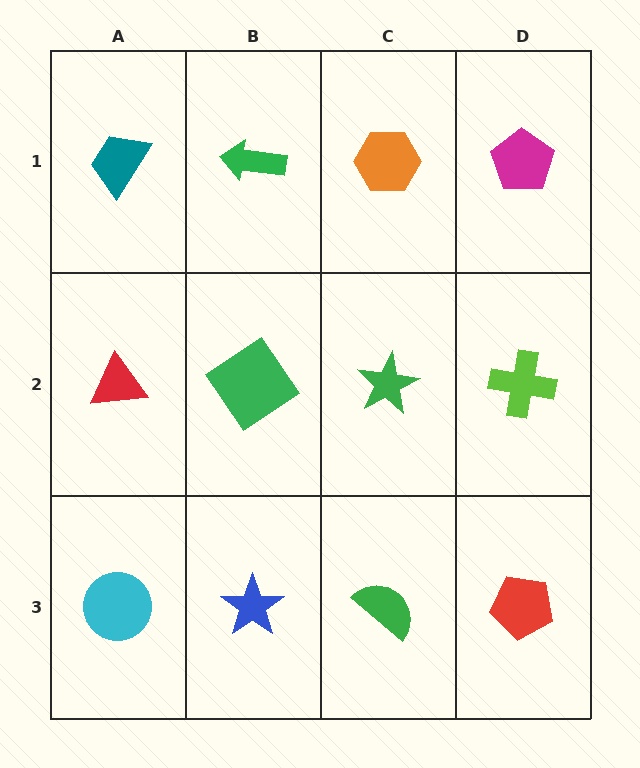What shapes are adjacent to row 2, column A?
A teal trapezoid (row 1, column A), a cyan circle (row 3, column A), a green diamond (row 2, column B).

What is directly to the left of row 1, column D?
An orange hexagon.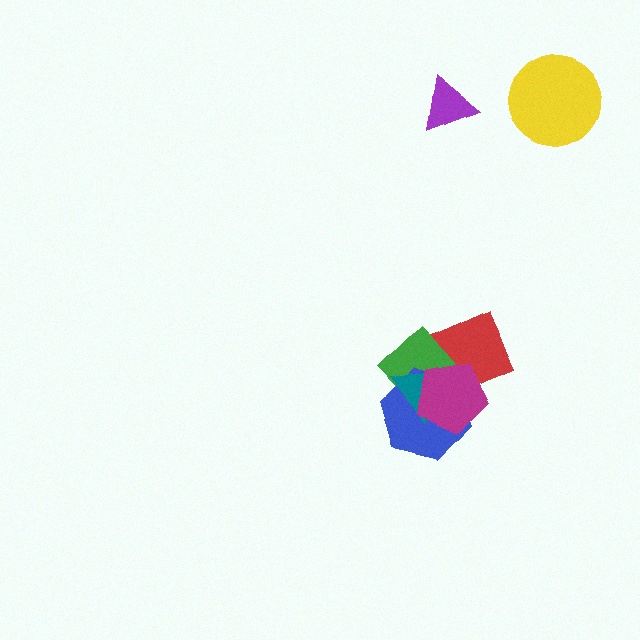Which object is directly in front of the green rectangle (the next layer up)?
The blue hexagon is directly in front of the green rectangle.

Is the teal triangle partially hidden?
Yes, it is partially covered by another shape.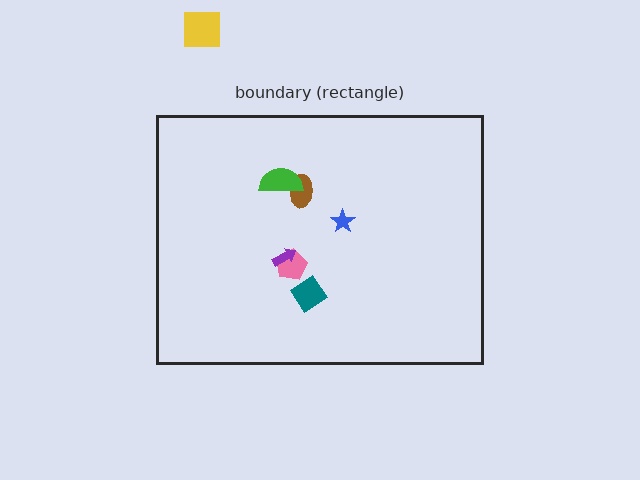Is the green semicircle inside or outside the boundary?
Inside.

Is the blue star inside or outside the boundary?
Inside.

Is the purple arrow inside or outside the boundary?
Inside.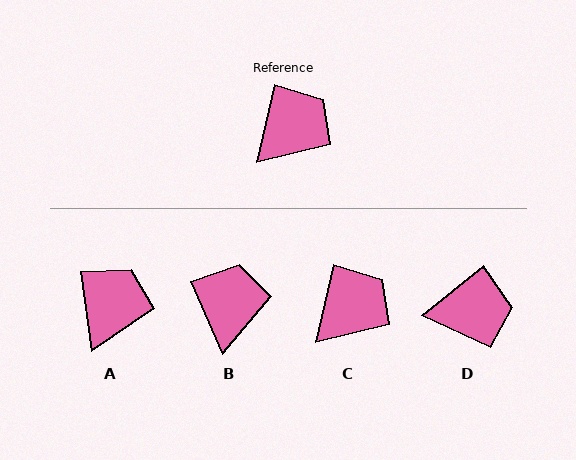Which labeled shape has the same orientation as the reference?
C.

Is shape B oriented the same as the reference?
No, it is off by about 36 degrees.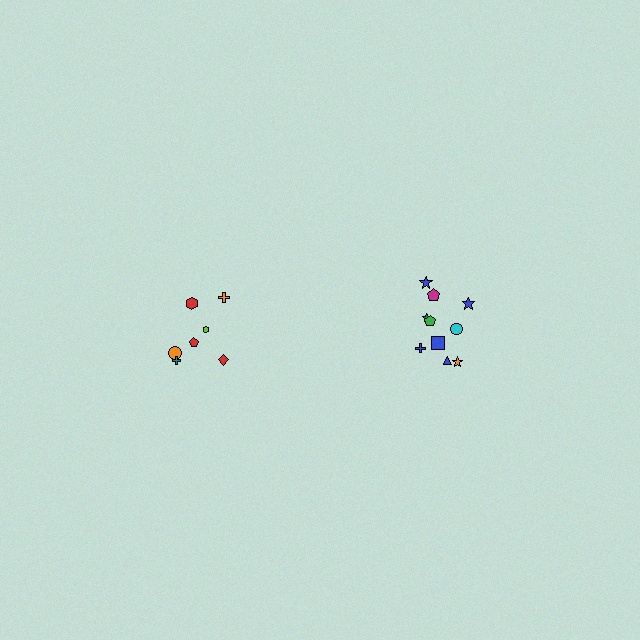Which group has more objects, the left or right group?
The right group.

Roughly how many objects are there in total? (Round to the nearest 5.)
Roughly 15 objects in total.